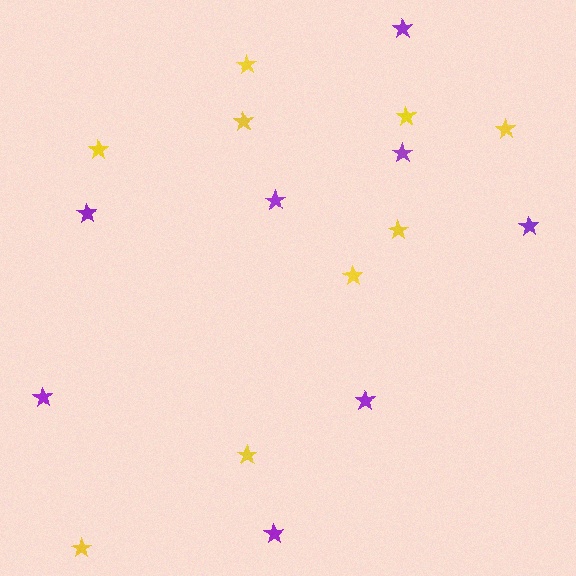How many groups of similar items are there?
There are 2 groups: one group of yellow stars (9) and one group of purple stars (8).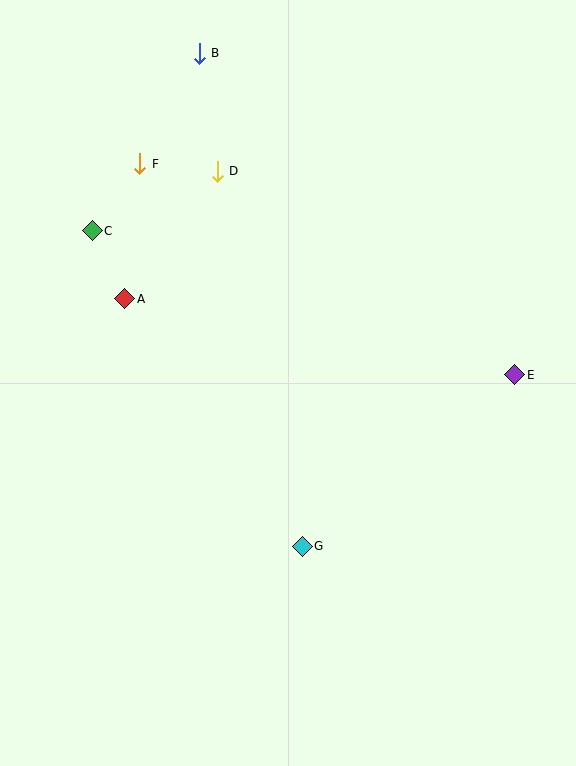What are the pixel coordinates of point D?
Point D is at (217, 171).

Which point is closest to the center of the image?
Point G at (302, 546) is closest to the center.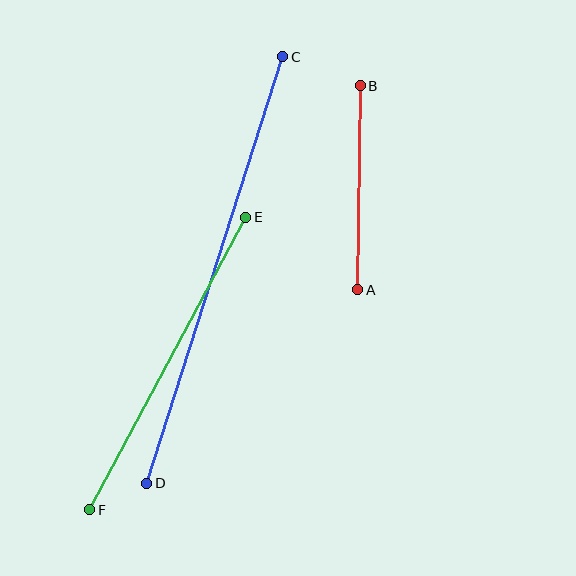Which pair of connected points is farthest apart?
Points C and D are farthest apart.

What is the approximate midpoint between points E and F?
The midpoint is at approximately (168, 363) pixels.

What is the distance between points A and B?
The distance is approximately 204 pixels.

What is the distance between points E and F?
The distance is approximately 331 pixels.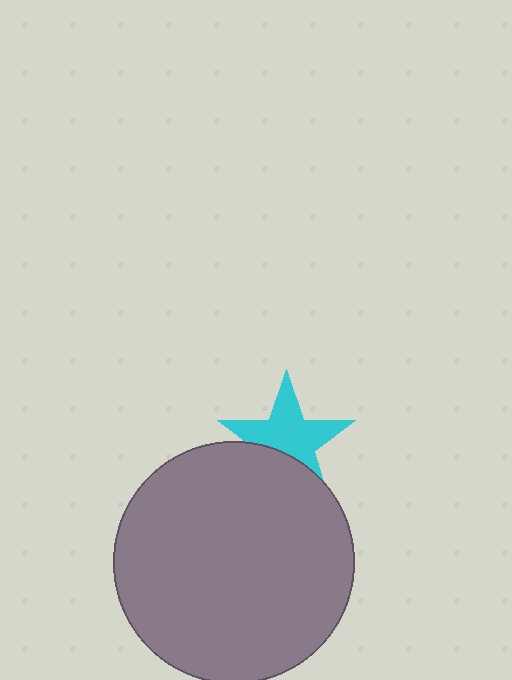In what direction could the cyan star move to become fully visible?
The cyan star could move up. That would shift it out from behind the gray circle entirely.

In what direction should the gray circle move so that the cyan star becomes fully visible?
The gray circle should move down. That is the shortest direction to clear the overlap and leave the cyan star fully visible.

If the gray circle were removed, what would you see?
You would see the complete cyan star.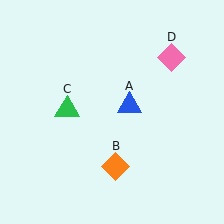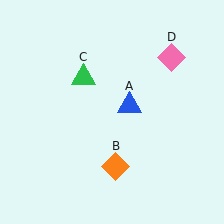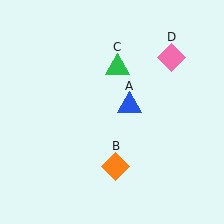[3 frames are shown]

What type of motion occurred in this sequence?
The green triangle (object C) rotated clockwise around the center of the scene.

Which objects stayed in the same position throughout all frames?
Blue triangle (object A) and orange diamond (object B) and pink diamond (object D) remained stationary.